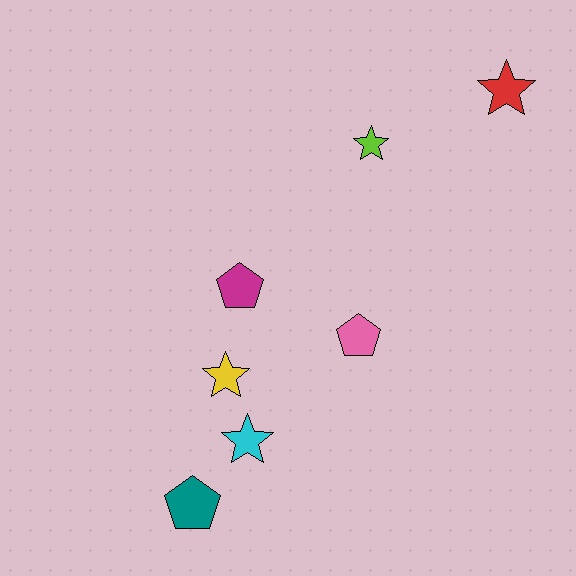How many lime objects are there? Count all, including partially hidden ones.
There is 1 lime object.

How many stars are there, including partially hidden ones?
There are 4 stars.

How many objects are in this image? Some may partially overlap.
There are 7 objects.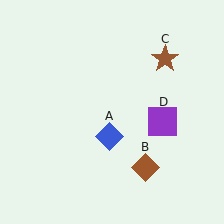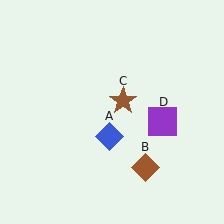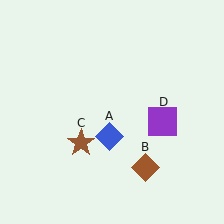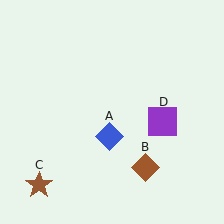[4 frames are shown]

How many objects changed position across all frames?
1 object changed position: brown star (object C).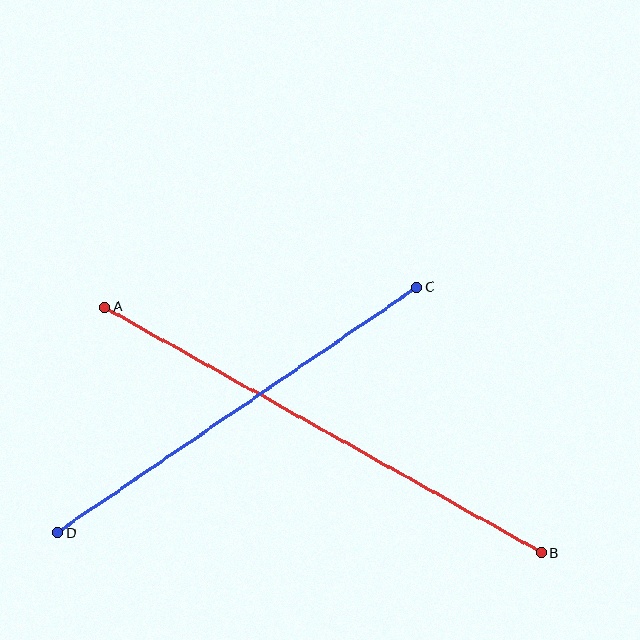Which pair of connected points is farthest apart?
Points A and B are farthest apart.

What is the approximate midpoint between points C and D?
The midpoint is at approximately (237, 410) pixels.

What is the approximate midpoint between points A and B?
The midpoint is at approximately (323, 430) pixels.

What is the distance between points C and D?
The distance is approximately 435 pixels.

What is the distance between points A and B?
The distance is approximately 501 pixels.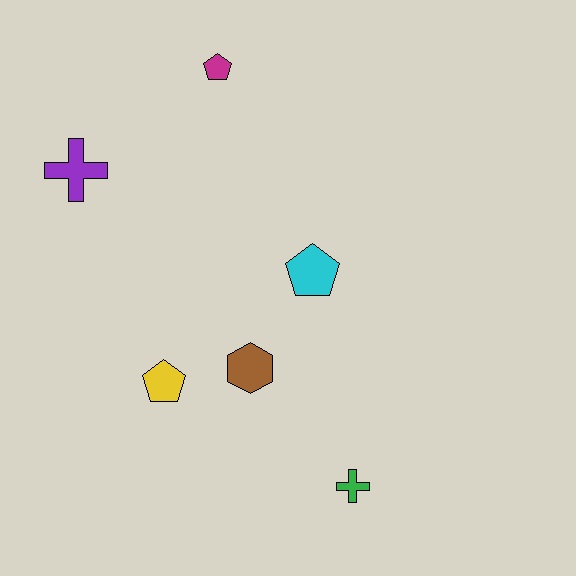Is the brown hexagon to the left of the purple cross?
No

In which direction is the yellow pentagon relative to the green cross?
The yellow pentagon is to the left of the green cross.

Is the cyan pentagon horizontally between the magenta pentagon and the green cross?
Yes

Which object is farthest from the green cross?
The magenta pentagon is farthest from the green cross.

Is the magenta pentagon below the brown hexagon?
No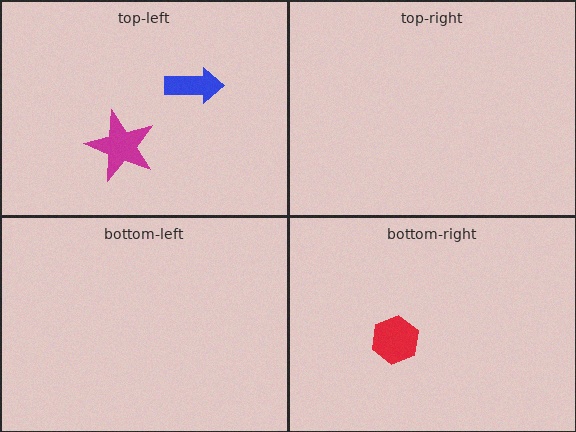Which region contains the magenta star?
The top-left region.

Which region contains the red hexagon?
The bottom-right region.